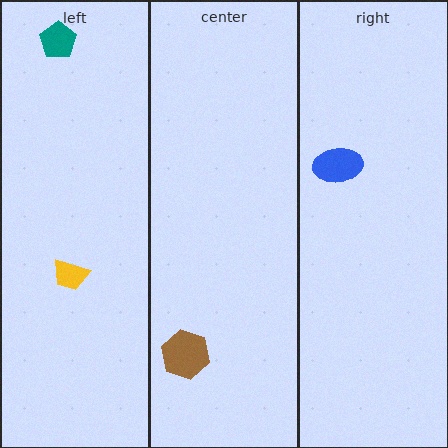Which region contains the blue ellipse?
The right region.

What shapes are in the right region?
The blue ellipse.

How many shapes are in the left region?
2.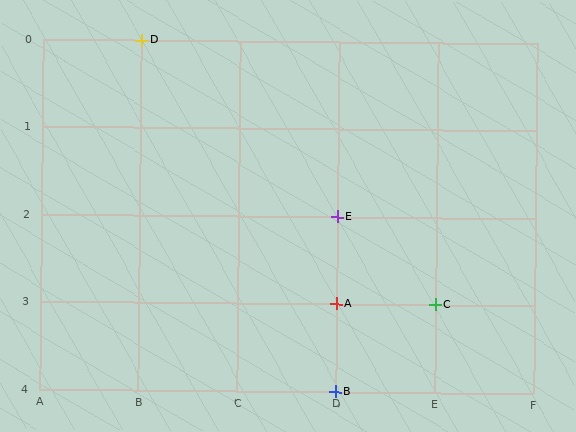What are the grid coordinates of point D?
Point D is at grid coordinates (B, 0).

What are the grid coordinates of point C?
Point C is at grid coordinates (E, 3).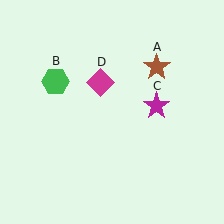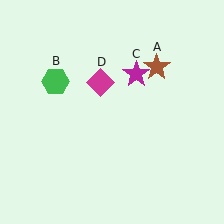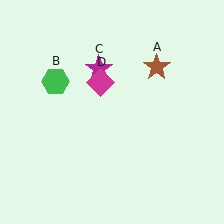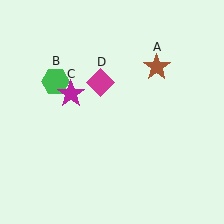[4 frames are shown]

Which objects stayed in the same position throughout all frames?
Brown star (object A) and green hexagon (object B) and magenta diamond (object D) remained stationary.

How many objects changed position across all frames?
1 object changed position: magenta star (object C).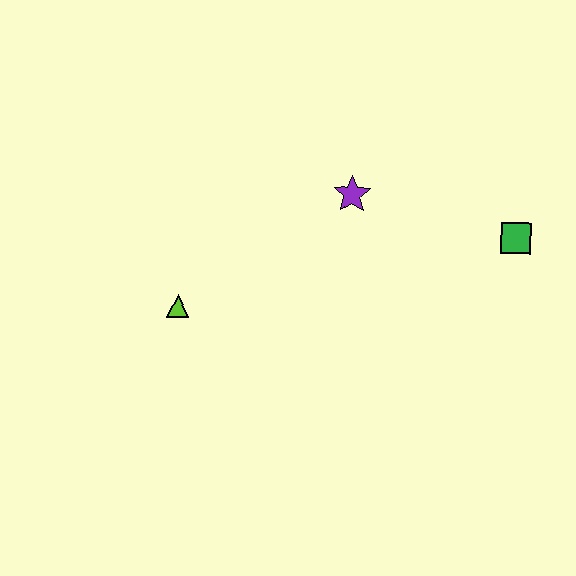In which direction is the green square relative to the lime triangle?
The green square is to the right of the lime triangle.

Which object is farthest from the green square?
The lime triangle is farthest from the green square.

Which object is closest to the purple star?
The green square is closest to the purple star.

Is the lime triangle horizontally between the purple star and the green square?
No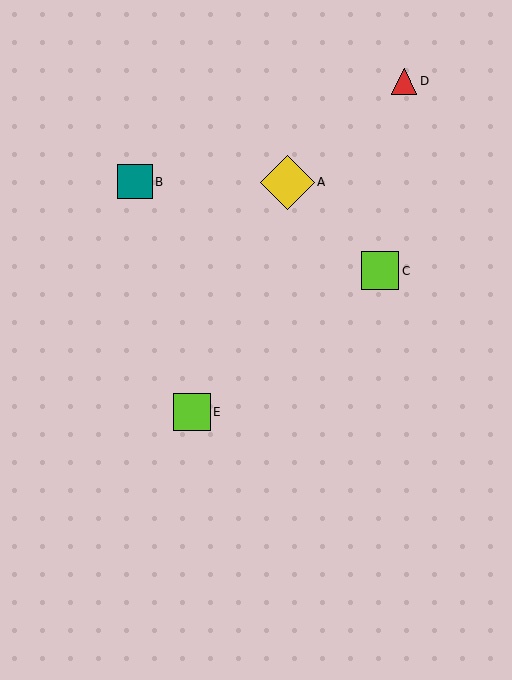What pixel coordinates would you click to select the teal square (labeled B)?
Click at (135, 182) to select the teal square B.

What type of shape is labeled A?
Shape A is a yellow diamond.